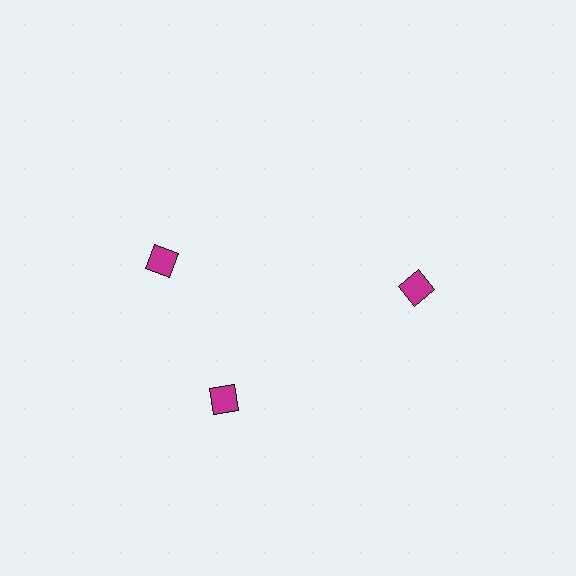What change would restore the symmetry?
The symmetry would be restored by rotating it back into even spacing with its neighbors so that all 3 diamonds sit at equal angles and equal distance from the center.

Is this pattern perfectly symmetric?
No. The 3 magenta diamonds are arranged in a ring, but one element near the 11 o'clock position is rotated out of alignment along the ring, breaking the 3-fold rotational symmetry.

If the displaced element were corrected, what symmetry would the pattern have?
It would have 3-fold rotational symmetry — the pattern would map onto itself every 120 degrees.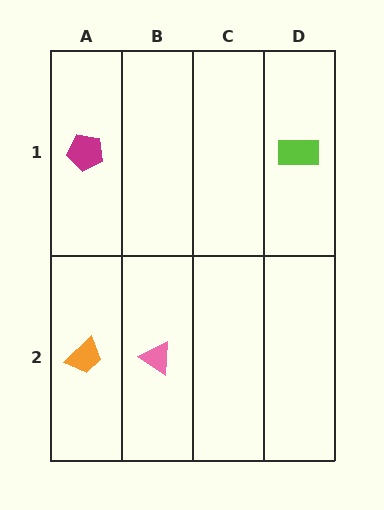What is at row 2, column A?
An orange trapezoid.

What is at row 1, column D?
A lime rectangle.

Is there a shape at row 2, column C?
No, that cell is empty.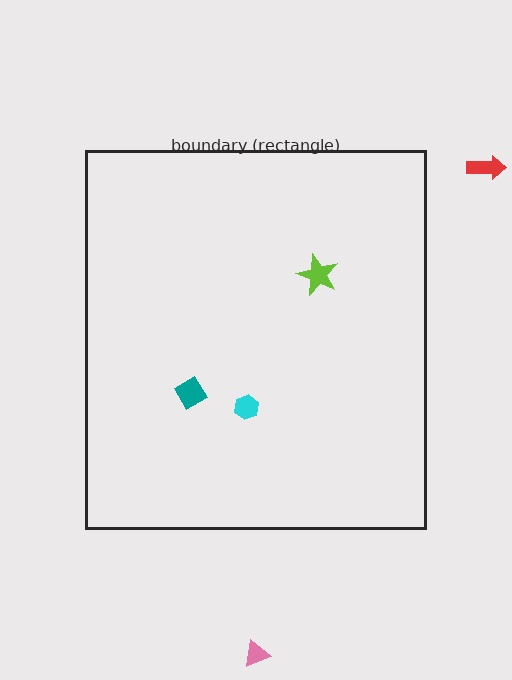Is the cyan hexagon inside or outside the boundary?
Inside.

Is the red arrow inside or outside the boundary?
Outside.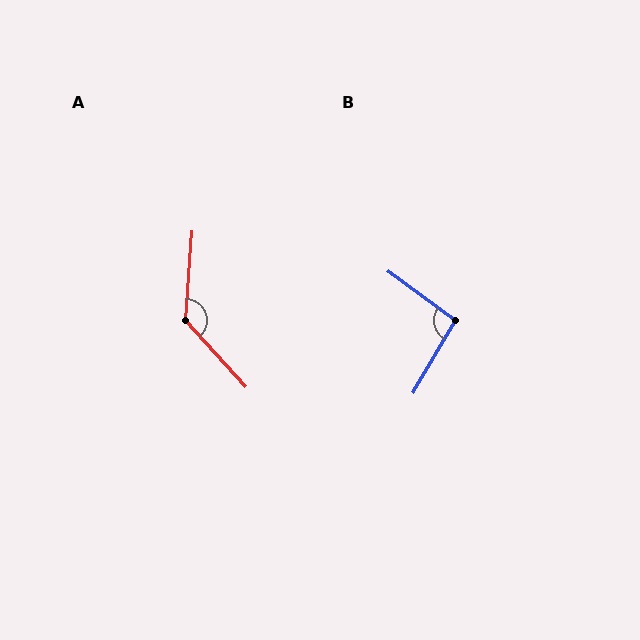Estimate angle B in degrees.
Approximately 96 degrees.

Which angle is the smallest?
B, at approximately 96 degrees.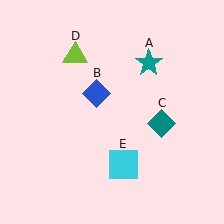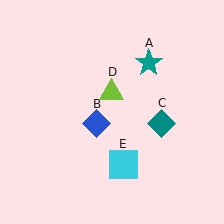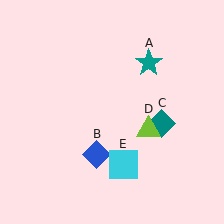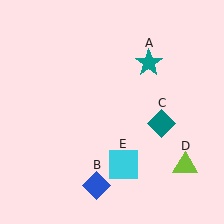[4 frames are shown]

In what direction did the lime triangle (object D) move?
The lime triangle (object D) moved down and to the right.